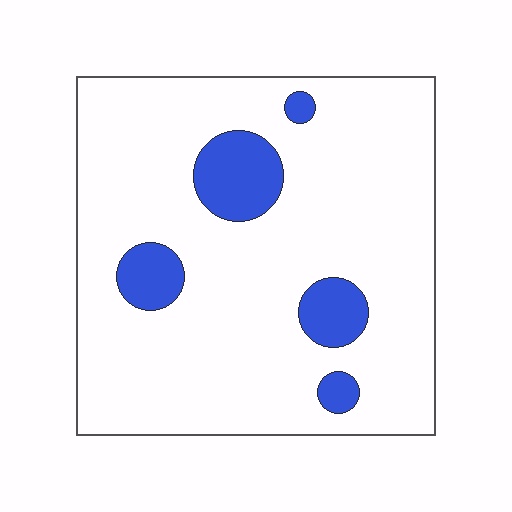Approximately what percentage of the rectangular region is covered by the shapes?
Approximately 15%.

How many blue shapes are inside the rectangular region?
5.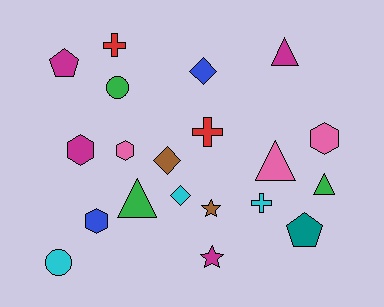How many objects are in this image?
There are 20 objects.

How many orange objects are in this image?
There are no orange objects.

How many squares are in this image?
There are no squares.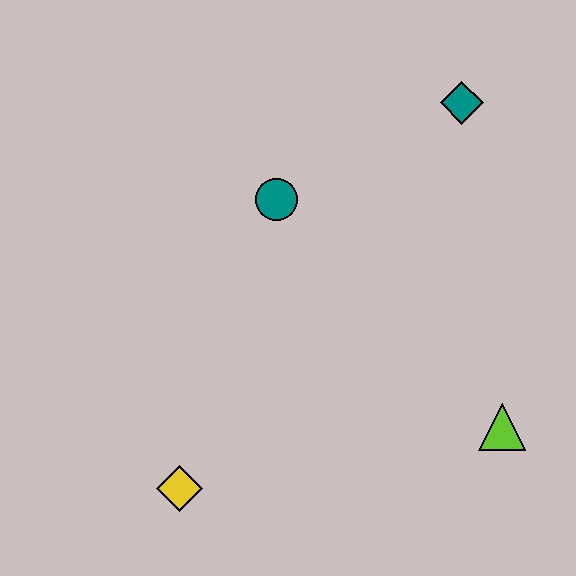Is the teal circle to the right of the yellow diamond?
Yes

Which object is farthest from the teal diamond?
The yellow diamond is farthest from the teal diamond.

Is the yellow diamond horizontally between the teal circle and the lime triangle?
No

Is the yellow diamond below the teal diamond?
Yes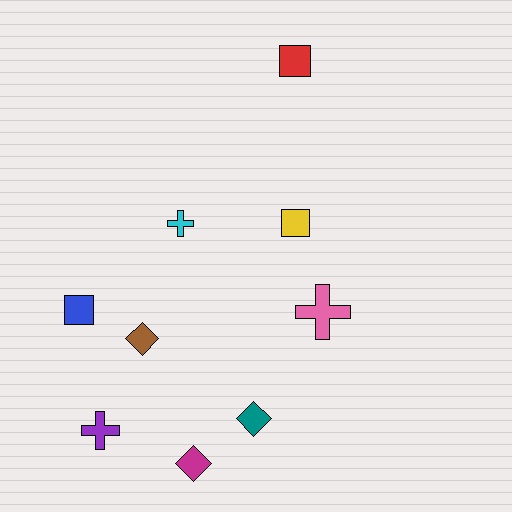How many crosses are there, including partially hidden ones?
There are 3 crosses.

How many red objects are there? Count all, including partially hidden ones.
There is 1 red object.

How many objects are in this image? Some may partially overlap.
There are 9 objects.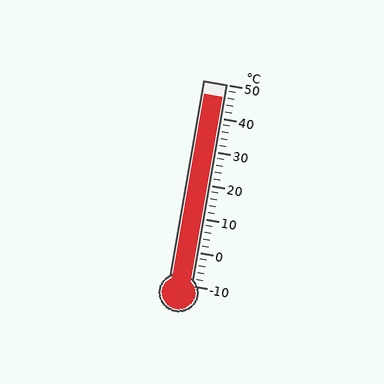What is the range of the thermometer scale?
The thermometer scale ranges from -10°C to 50°C.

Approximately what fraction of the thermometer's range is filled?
The thermometer is filled to approximately 95% of its range.